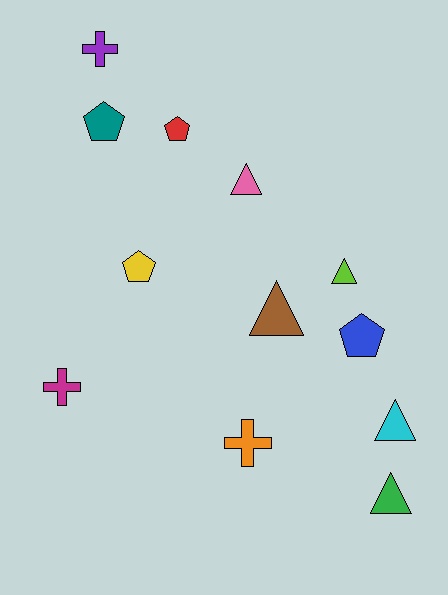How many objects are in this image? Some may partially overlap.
There are 12 objects.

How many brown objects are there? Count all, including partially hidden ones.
There is 1 brown object.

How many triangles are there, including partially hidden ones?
There are 5 triangles.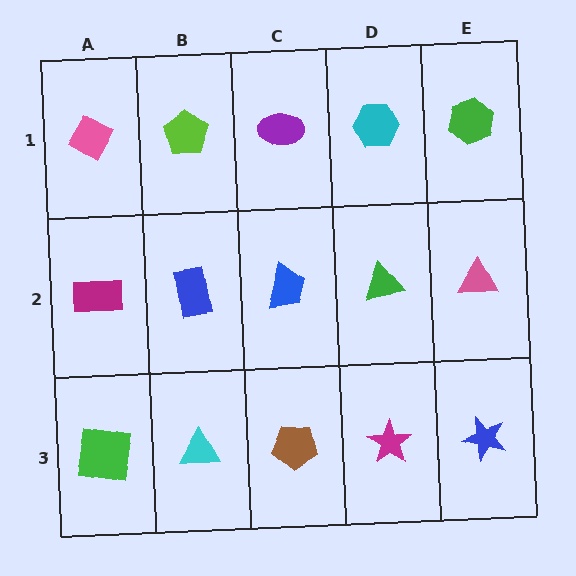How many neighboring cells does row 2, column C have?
4.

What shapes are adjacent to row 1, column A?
A magenta rectangle (row 2, column A), a lime pentagon (row 1, column B).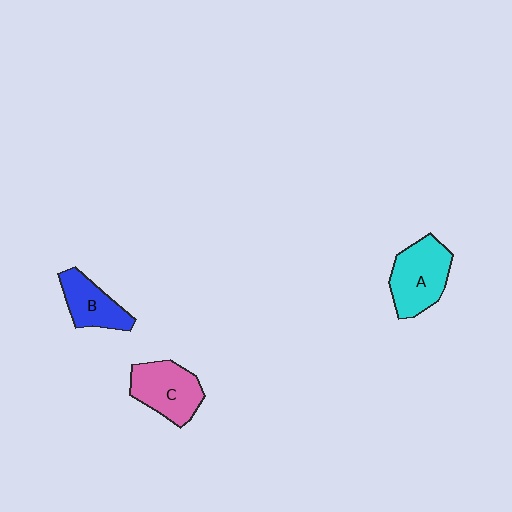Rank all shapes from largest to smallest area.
From largest to smallest: A (cyan), C (pink), B (blue).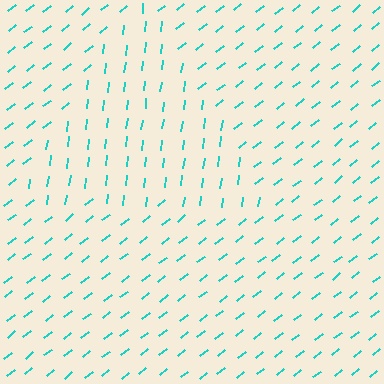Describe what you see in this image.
The image is filled with small cyan line segments. A triangle region in the image has lines oriented differently from the surrounding lines, creating a visible texture boundary.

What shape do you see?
I see a triangle.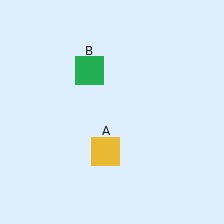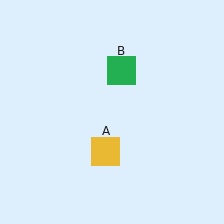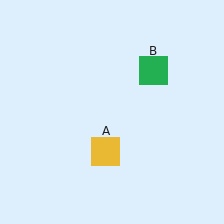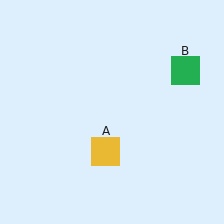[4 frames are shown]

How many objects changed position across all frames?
1 object changed position: green square (object B).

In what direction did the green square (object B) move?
The green square (object B) moved right.